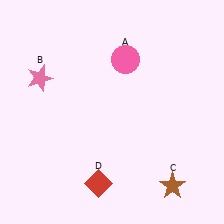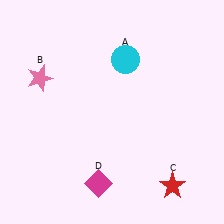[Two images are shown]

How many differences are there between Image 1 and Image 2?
There are 3 differences between the two images.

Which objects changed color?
A changed from pink to cyan. C changed from brown to red. D changed from red to magenta.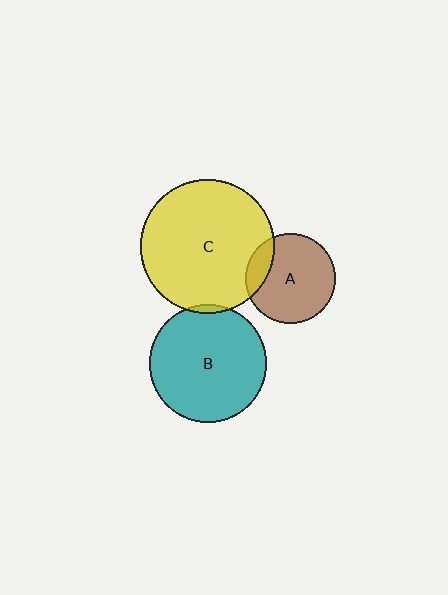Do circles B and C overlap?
Yes.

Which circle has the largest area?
Circle C (yellow).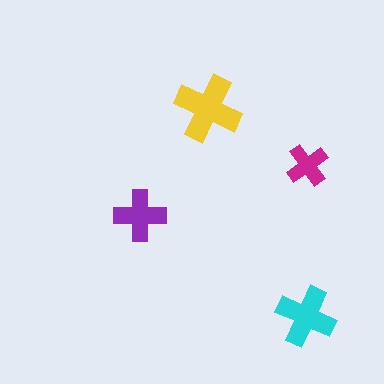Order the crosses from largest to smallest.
the yellow one, the cyan one, the purple one, the magenta one.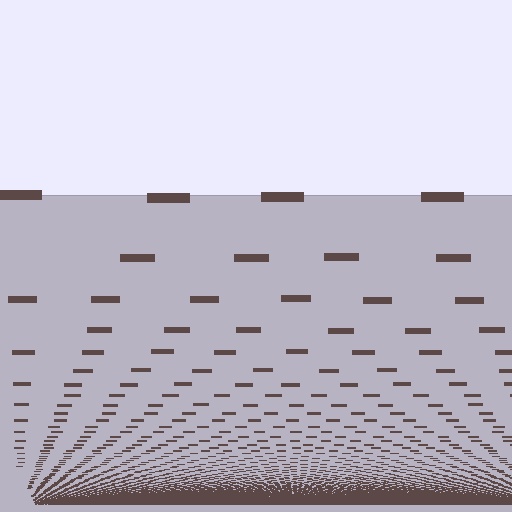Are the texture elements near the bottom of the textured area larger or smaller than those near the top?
Smaller. The gradient is inverted — elements near the bottom are smaller and denser.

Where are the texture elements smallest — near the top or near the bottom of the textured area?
Near the bottom.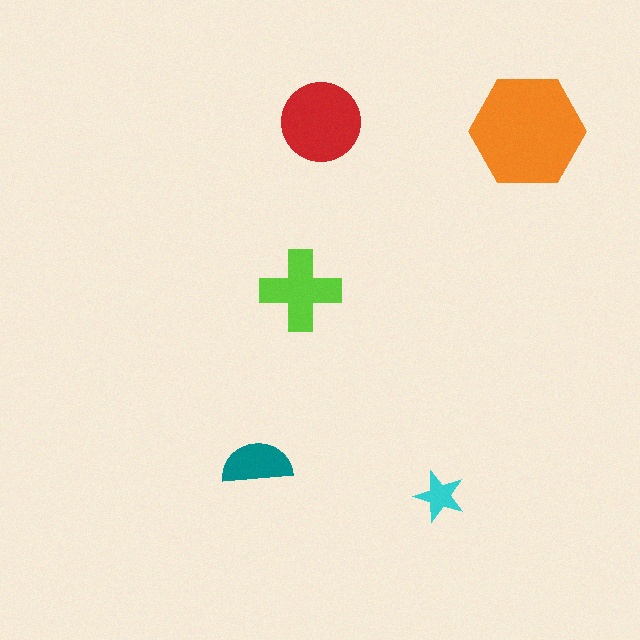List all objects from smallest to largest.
The cyan star, the teal semicircle, the lime cross, the red circle, the orange hexagon.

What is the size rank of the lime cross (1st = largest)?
3rd.